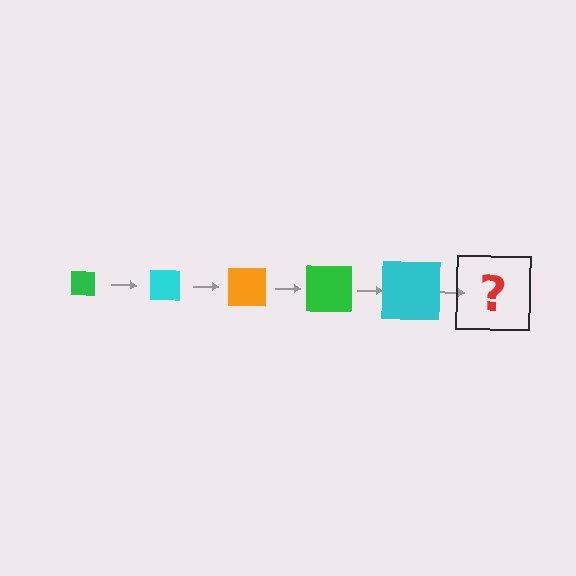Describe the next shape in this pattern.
It should be an orange square, larger than the previous one.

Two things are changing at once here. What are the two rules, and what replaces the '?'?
The two rules are that the square grows larger each step and the color cycles through green, cyan, and orange. The '?' should be an orange square, larger than the previous one.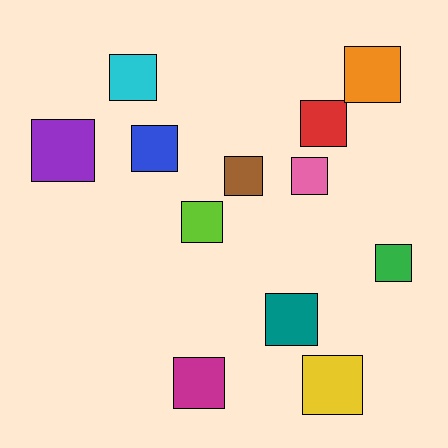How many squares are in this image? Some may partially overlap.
There are 12 squares.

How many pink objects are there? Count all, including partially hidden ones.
There is 1 pink object.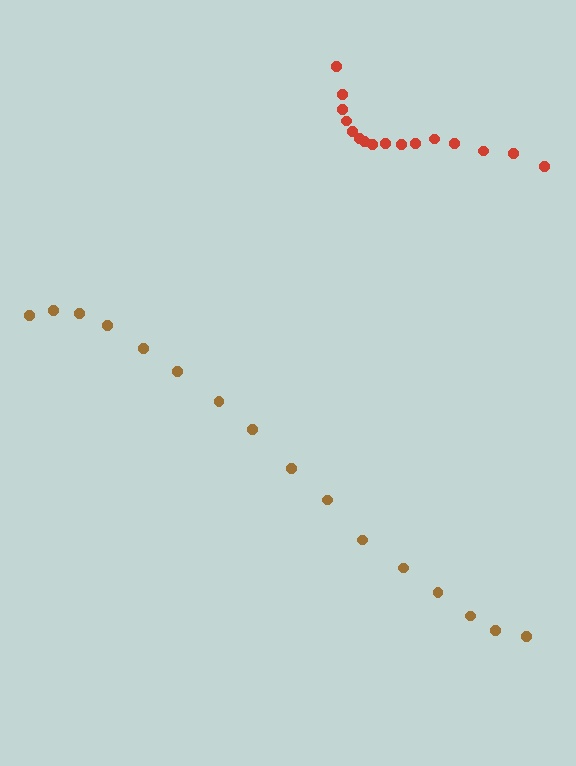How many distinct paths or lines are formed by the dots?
There are 2 distinct paths.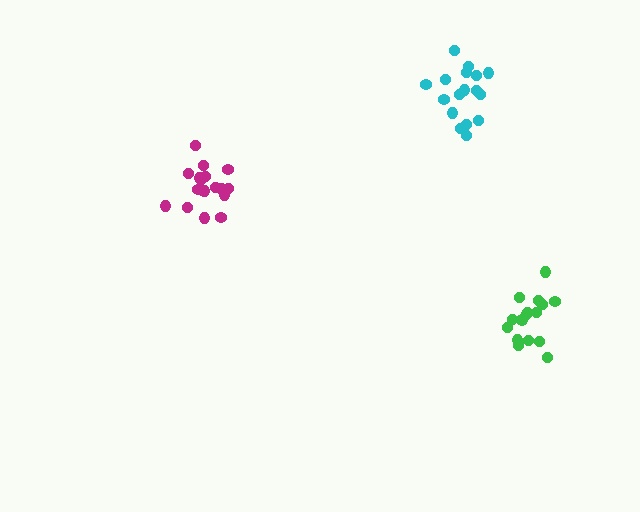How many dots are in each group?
Group 1: 18 dots, Group 2: 17 dots, Group 3: 16 dots (51 total).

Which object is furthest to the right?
The green cluster is rightmost.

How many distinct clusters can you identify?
There are 3 distinct clusters.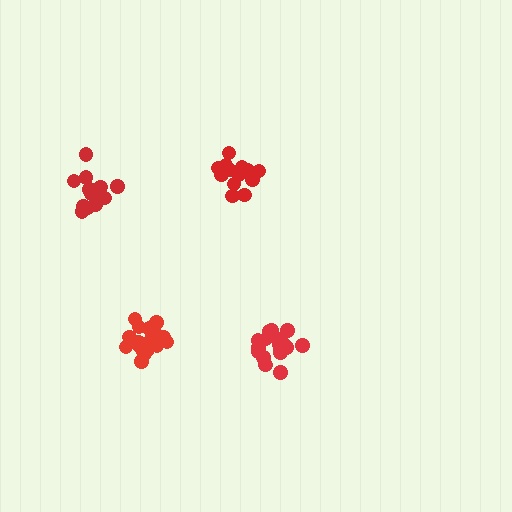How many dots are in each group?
Group 1: 15 dots, Group 2: 19 dots, Group 3: 15 dots, Group 4: 21 dots (70 total).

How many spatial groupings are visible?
There are 4 spatial groupings.